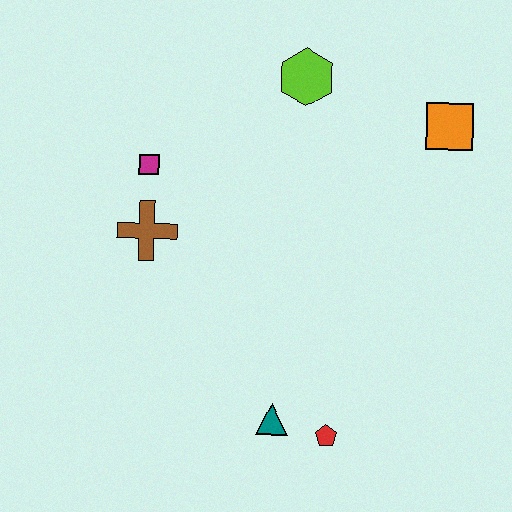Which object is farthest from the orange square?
The teal triangle is farthest from the orange square.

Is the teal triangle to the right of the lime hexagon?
No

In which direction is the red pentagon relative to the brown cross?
The red pentagon is below the brown cross.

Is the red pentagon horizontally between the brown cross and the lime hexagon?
No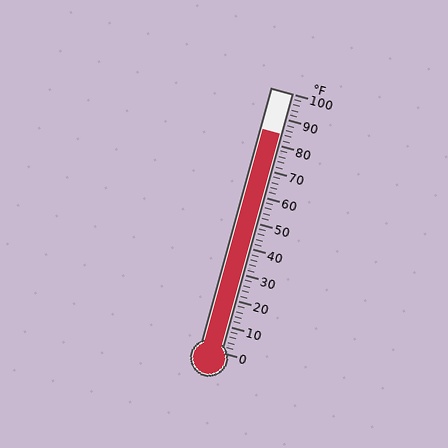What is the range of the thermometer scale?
The thermometer scale ranges from 0°F to 100°F.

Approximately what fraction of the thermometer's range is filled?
The thermometer is filled to approximately 85% of its range.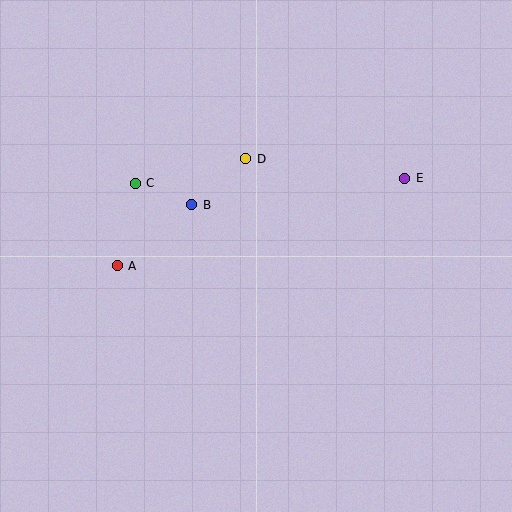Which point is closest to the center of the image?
Point B at (192, 205) is closest to the center.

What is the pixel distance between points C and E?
The distance between C and E is 270 pixels.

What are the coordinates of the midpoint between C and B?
The midpoint between C and B is at (164, 194).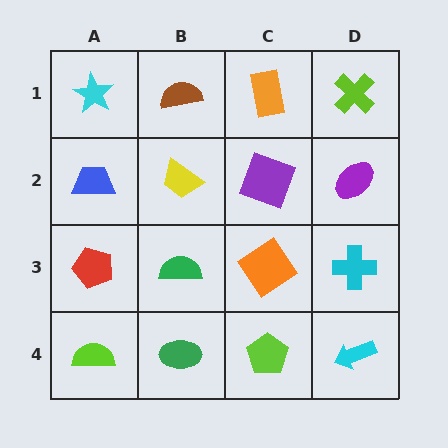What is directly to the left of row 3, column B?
A red pentagon.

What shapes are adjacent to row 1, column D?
A purple ellipse (row 2, column D), an orange rectangle (row 1, column C).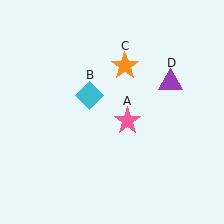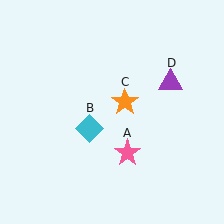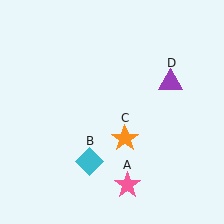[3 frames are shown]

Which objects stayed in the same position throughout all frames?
Purple triangle (object D) remained stationary.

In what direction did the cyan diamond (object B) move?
The cyan diamond (object B) moved down.